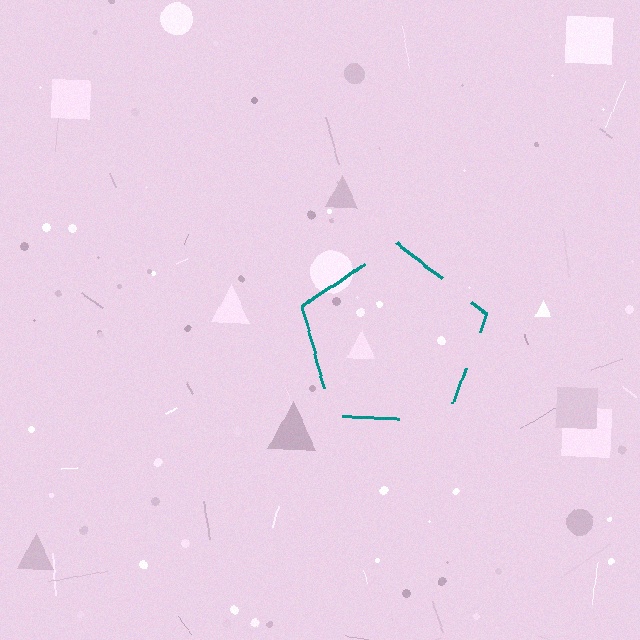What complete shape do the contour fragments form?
The contour fragments form a pentagon.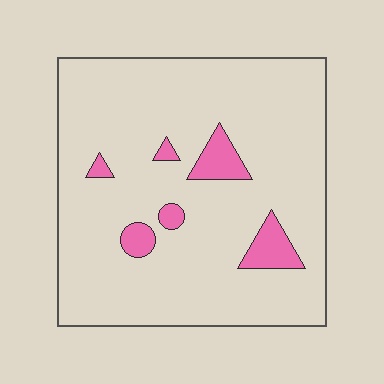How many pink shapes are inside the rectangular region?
6.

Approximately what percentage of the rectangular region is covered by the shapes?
Approximately 10%.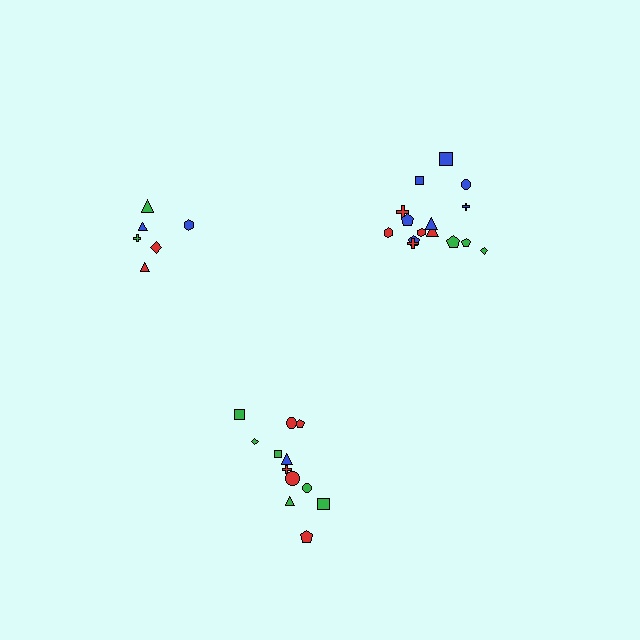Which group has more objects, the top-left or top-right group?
The top-right group.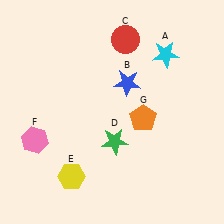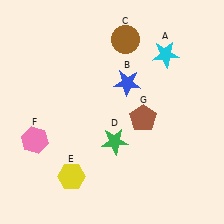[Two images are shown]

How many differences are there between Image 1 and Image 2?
There are 2 differences between the two images.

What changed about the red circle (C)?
In Image 1, C is red. In Image 2, it changed to brown.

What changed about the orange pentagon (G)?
In Image 1, G is orange. In Image 2, it changed to brown.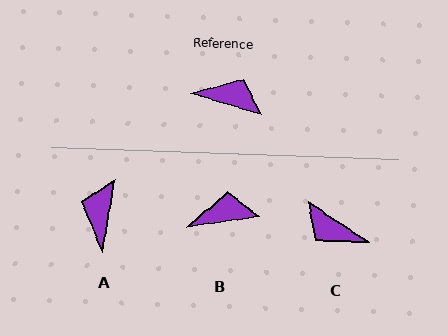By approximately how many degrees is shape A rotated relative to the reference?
Approximately 98 degrees counter-clockwise.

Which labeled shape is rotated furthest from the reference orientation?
C, about 163 degrees away.